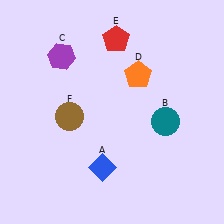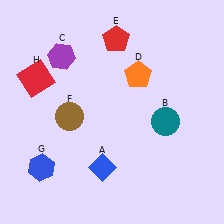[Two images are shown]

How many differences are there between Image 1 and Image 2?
There are 2 differences between the two images.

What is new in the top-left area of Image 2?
A red square (H) was added in the top-left area of Image 2.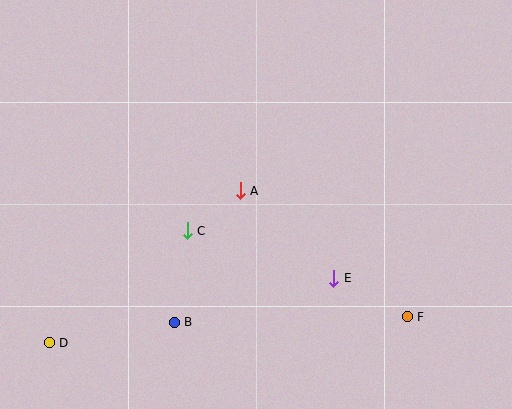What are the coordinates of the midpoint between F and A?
The midpoint between F and A is at (324, 254).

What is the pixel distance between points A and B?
The distance between A and B is 147 pixels.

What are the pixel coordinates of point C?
Point C is at (187, 231).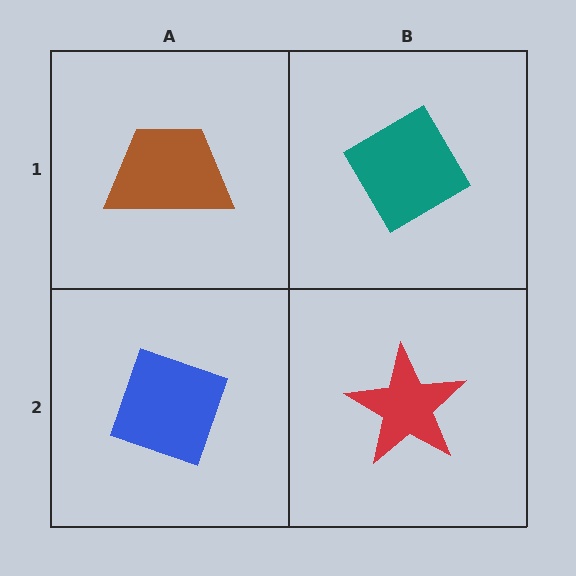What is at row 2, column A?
A blue diamond.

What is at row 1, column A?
A brown trapezoid.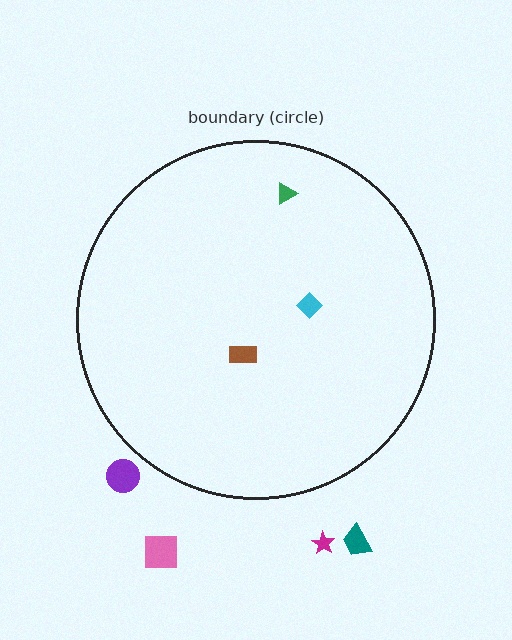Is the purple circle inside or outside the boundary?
Outside.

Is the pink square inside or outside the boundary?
Outside.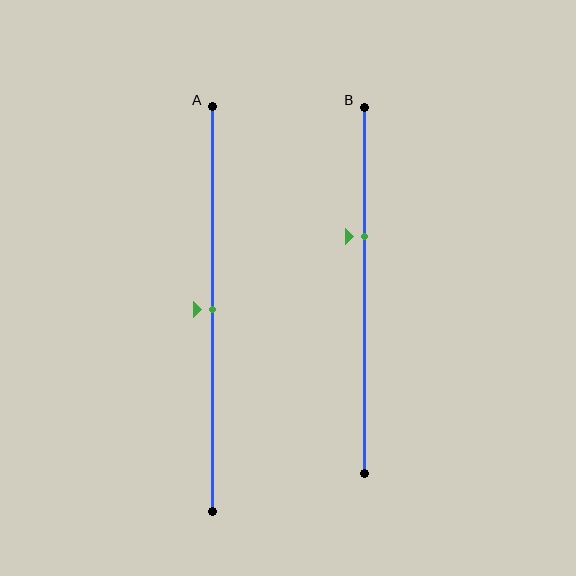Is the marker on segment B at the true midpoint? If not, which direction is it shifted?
No, the marker on segment B is shifted upward by about 15% of the segment length.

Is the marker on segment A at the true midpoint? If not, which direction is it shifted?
Yes, the marker on segment A is at the true midpoint.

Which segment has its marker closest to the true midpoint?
Segment A has its marker closest to the true midpoint.